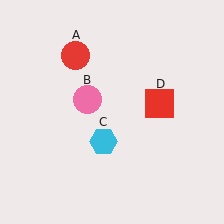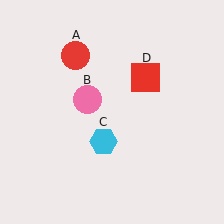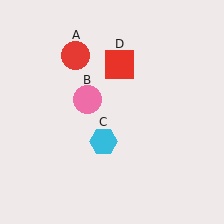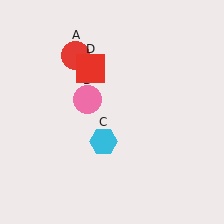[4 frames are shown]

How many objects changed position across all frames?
1 object changed position: red square (object D).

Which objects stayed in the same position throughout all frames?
Red circle (object A) and pink circle (object B) and cyan hexagon (object C) remained stationary.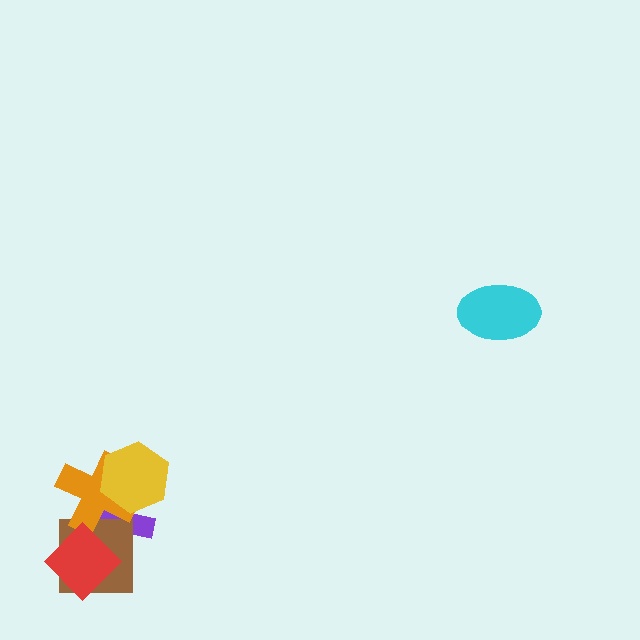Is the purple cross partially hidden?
Yes, it is partially covered by another shape.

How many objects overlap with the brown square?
3 objects overlap with the brown square.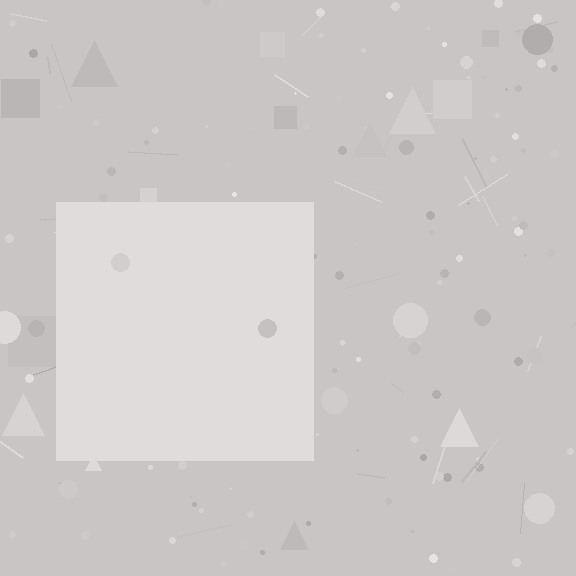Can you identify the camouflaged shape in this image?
The camouflaged shape is a square.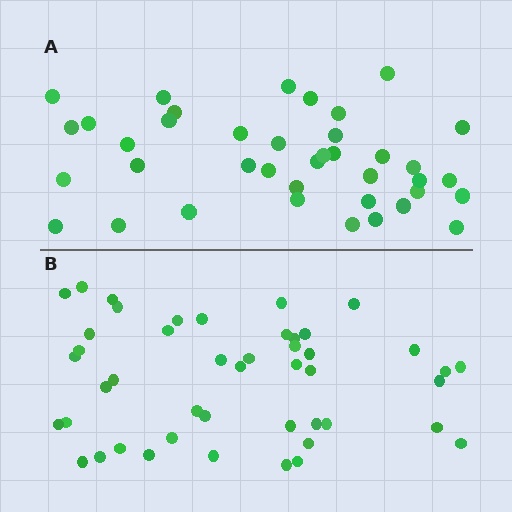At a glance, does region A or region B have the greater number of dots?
Region B (the bottom region) has more dots.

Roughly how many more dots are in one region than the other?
Region B has roughly 8 or so more dots than region A.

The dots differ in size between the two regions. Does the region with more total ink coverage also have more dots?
No. Region A has more total ink coverage because its dots are larger, but region B actually contains more individual dots. Total area can be misleading — the number of items is what matters here.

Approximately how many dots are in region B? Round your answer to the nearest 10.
About 50 dots. (The exact count is 46, which rounds to 50.)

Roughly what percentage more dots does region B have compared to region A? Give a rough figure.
About 20% more.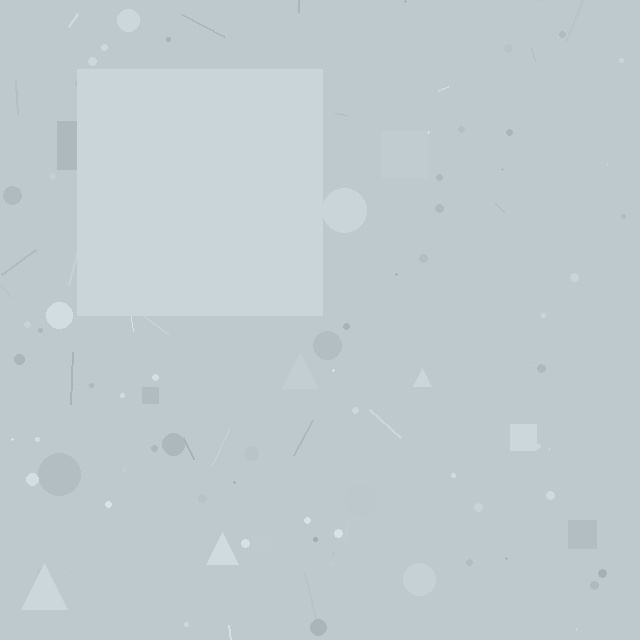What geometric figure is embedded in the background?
A square is embedded in the background.